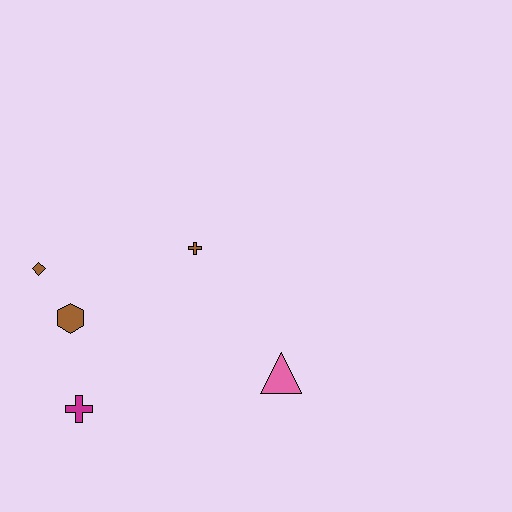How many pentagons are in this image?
There are no pentagons.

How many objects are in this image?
There are 5 objects.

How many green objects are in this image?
There are no green objects.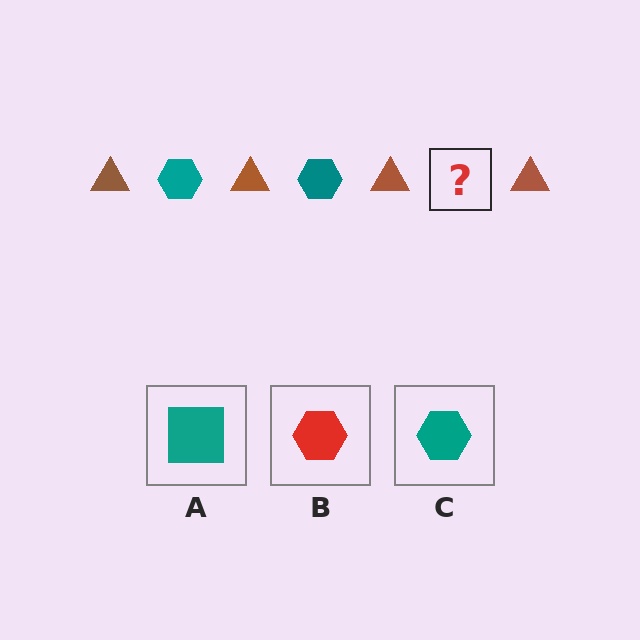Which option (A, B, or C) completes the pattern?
C.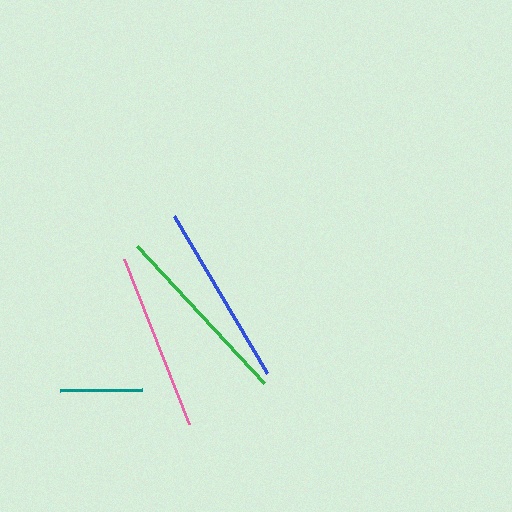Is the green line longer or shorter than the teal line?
The green line is longer than the teal line.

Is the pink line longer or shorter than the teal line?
The pink line is longer than the teal line.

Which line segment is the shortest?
The teal line is the shortest at approximately 81 pixels.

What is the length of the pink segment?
The pink segment is approximately 177 pixels long.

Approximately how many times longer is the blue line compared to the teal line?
The blue line is approximately 2.2 times the length of the teal line.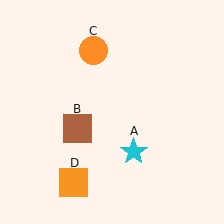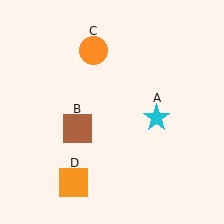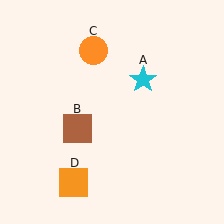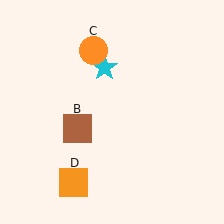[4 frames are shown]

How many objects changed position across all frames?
1 object changed position: cyan star (object A).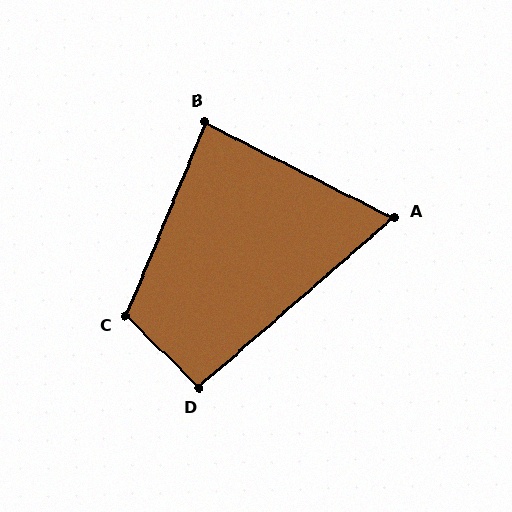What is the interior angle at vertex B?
Approximately 85 degrees (approximately right).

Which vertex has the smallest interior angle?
A, at approximately 68 degrees.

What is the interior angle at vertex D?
Approximately 95 degrees (approximately right).